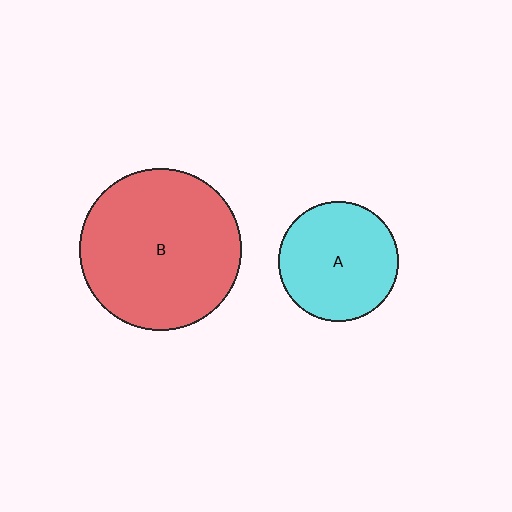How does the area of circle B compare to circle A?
Approximately 1.8 times.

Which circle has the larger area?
Circle B (red).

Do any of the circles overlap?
No, none of the circles overlap.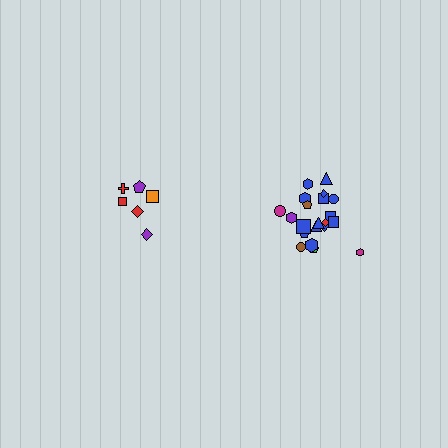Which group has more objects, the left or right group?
The right group.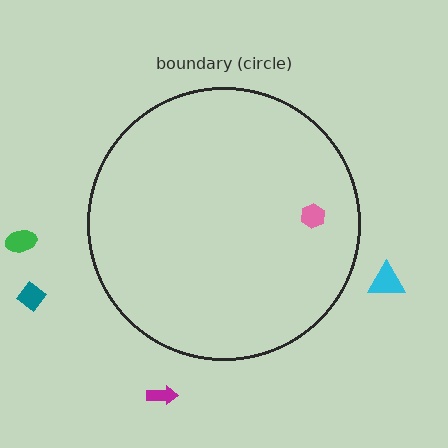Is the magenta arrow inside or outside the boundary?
Outside.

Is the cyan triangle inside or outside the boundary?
Outside.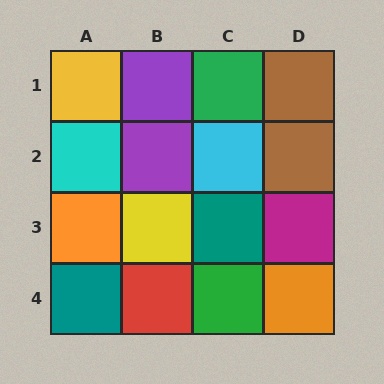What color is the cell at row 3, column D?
Magenta.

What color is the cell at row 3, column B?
Yellow.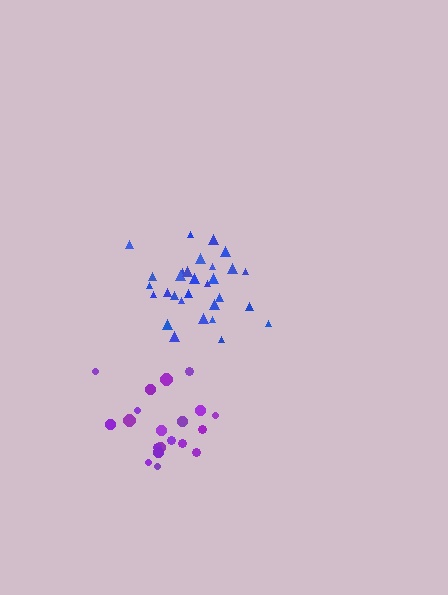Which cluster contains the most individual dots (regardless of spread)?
Blue (30).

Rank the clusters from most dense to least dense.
blue, purple.